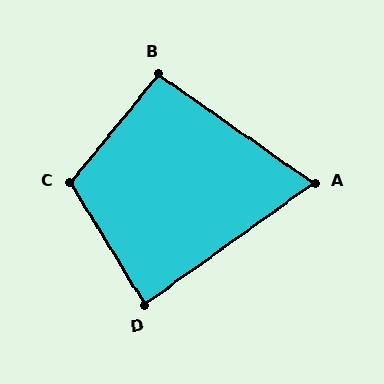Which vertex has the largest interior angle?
C, at approximately 109 degrees.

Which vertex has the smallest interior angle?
A, at approximately 71 degrees.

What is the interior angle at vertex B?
Approximately 94 degrees (approximately right).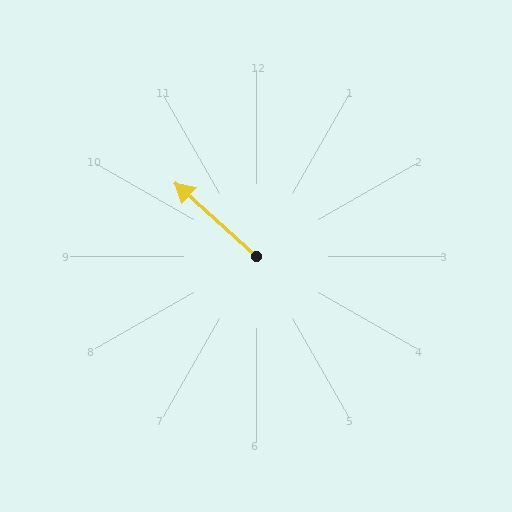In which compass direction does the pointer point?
Northwest.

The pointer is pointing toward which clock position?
Roughly 10 o'clock.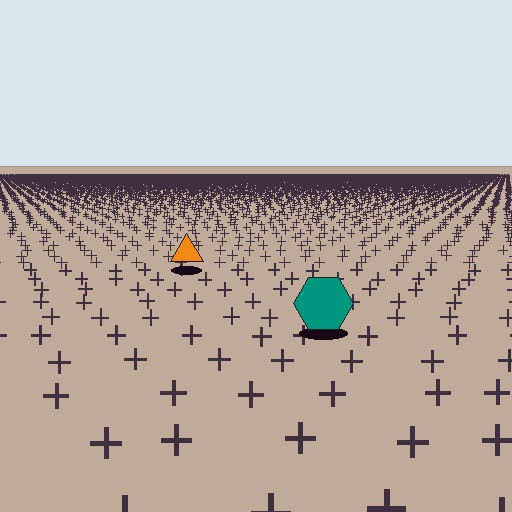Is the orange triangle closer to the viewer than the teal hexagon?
No. The teal hexagon is closer — you can tell from the texture gradient: the ground texture is coarser near it.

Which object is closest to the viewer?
The teal hexagon is closest. The texture marks near it are larger and more spread out.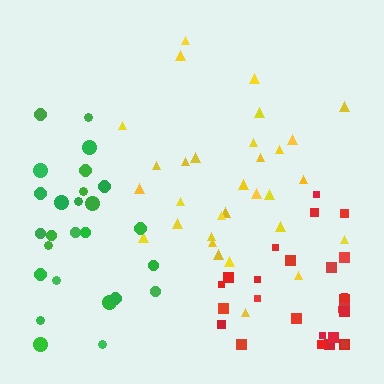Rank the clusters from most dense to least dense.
yellow, green, red.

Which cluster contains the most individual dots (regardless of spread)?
Yellow (31).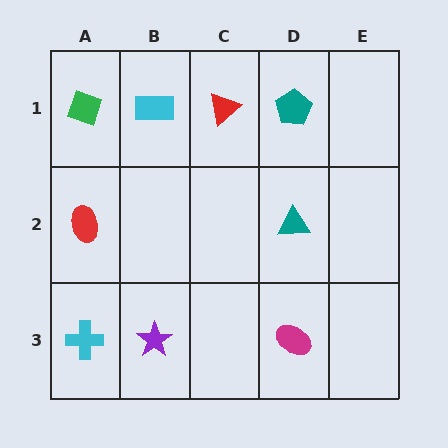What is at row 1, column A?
A green diamond.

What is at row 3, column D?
A magenta ellipse.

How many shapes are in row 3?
3 shapes.